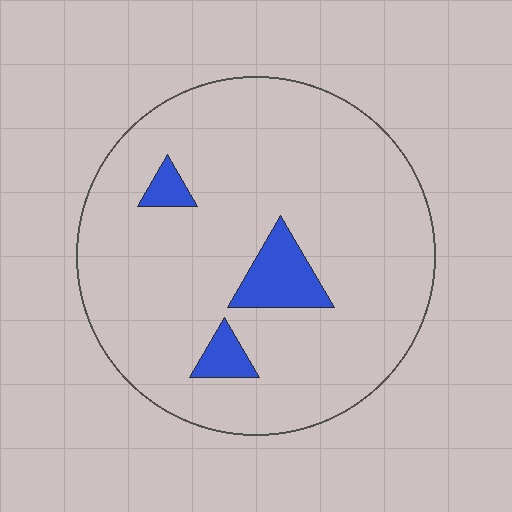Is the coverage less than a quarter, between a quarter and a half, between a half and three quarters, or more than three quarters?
Less than a quarter.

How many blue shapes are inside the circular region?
3.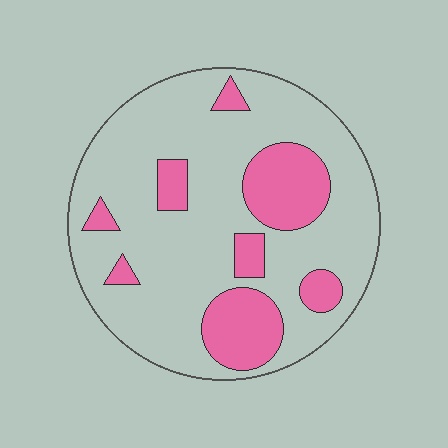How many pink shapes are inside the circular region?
8.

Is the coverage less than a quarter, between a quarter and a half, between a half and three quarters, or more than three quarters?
Less than a quarter.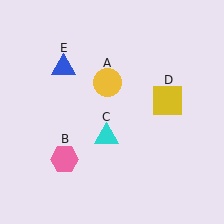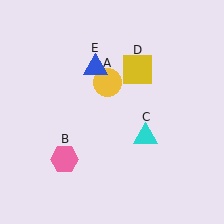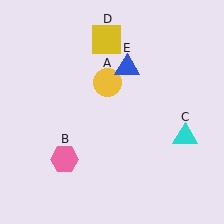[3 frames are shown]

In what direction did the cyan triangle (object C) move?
The cyan triangle (object C) moved right.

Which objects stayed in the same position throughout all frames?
Yellow circle (object A) and pink hexagon (object B) remained stationary.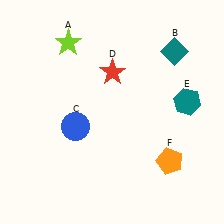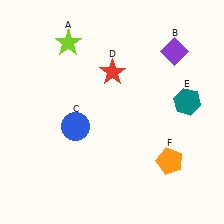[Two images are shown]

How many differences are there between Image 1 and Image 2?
There is 1 difference between the two images.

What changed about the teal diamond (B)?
In Image 1, B is teal. In Image 2, it changed to purple.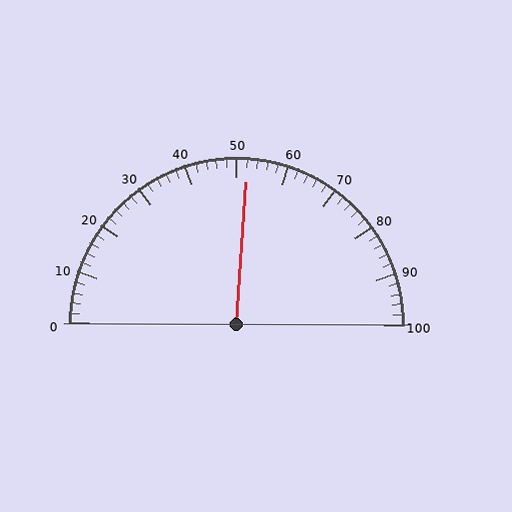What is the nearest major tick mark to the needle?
The nearest major tick mark is 50.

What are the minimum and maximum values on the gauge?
The gauge ranges from 0 to 100.